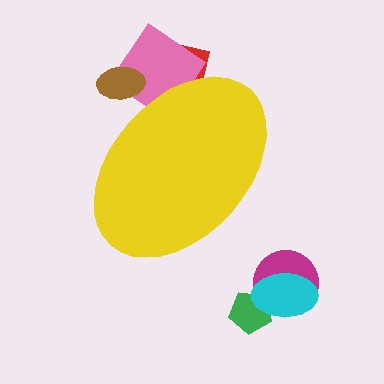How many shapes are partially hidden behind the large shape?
3 shapes are partially hidden.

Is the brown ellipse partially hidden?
Yes, the brown ellipse is partially hidden behind the yellow ellipse.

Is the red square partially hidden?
Yes, the red square is partially hidden behind the yellow ellipse.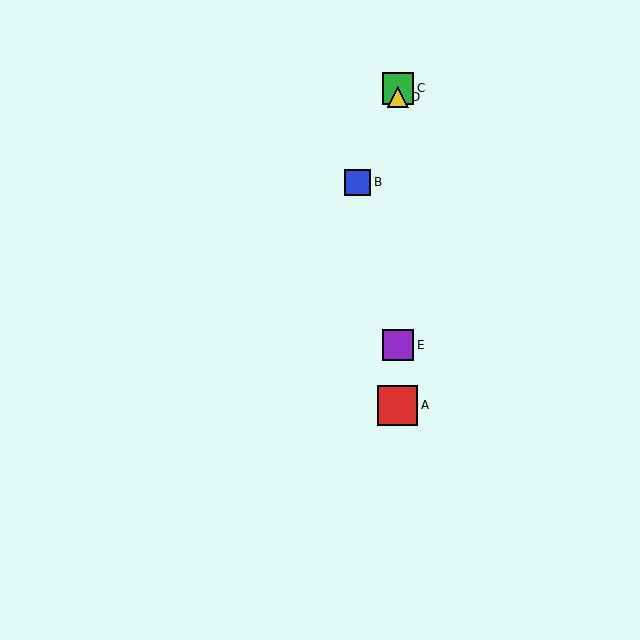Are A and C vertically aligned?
Yes, both are at x≈398.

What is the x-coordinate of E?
Object E is at x≈398.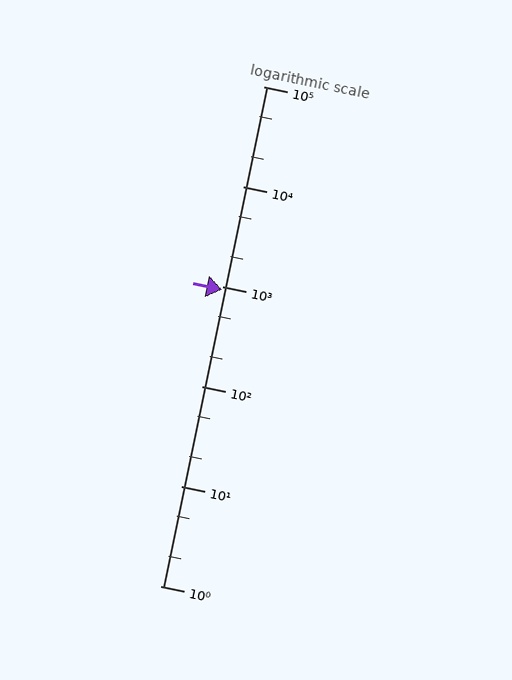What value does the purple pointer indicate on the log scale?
The pointer indicates approximately 920.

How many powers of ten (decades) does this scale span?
The scale spans 5 decades, from 1 to 100000.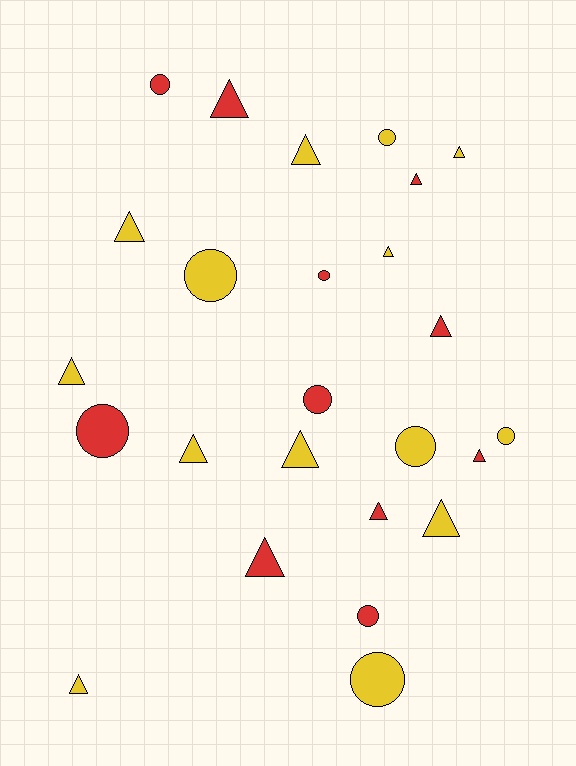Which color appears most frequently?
Yellow, with 14 objects.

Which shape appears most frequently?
Triangle, with 15 objects.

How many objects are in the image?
There are 25 objects.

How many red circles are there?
There are 5 red circles.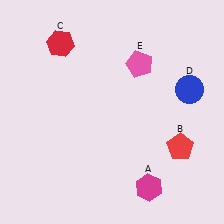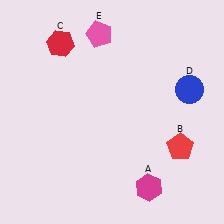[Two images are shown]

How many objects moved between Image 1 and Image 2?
1 object moved between the two images.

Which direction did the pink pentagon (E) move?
The pink pentagon (E) moved left.